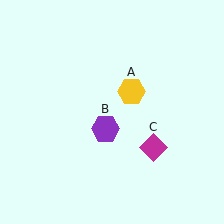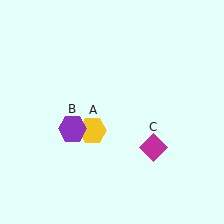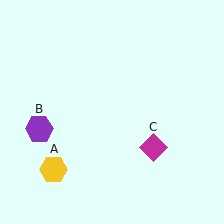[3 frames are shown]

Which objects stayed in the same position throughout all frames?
Magenta diamond (object C) remained stationary.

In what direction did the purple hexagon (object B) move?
The purple hexagon (object B) moved left.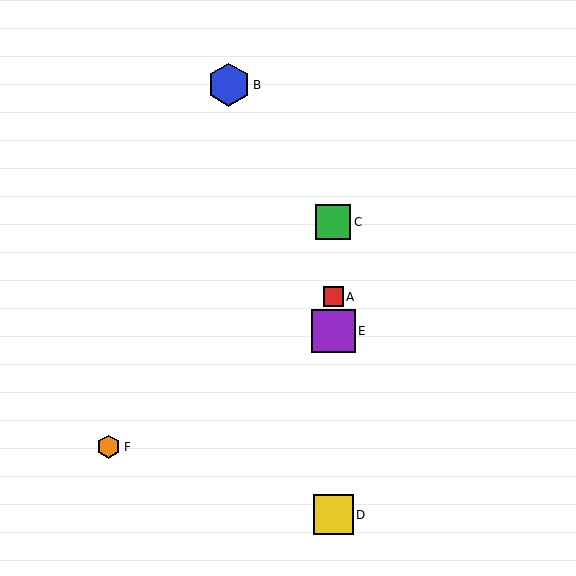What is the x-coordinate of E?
Object E is at x≈333.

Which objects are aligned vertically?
Objects A, C, D, E are aligned vertically.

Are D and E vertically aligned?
Yes, both are at x≈333.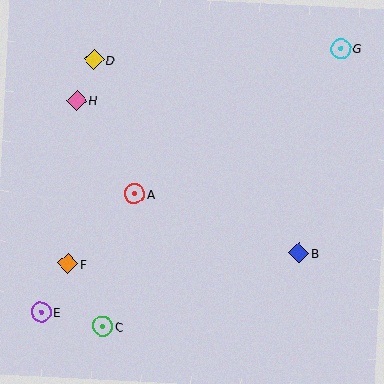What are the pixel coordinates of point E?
Point E is at (41, 312).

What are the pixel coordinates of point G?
Point G is at (341, 49).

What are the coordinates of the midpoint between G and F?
The midpoint between G and F is at (204, 156).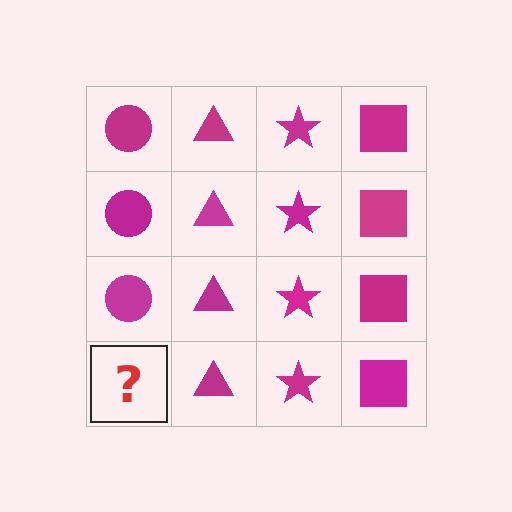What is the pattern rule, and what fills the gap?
The rule is that each column has a consistent shape. The gap should be filled with a magenta circle.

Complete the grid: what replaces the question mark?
The question mark should be replaced with a magenta circle.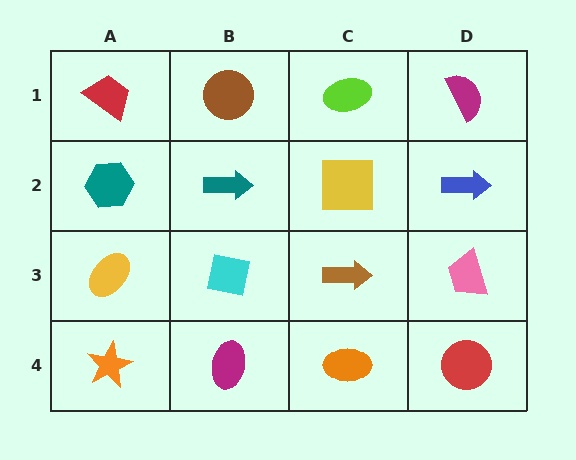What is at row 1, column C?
A lime ellipse.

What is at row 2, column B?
A teal arrow.